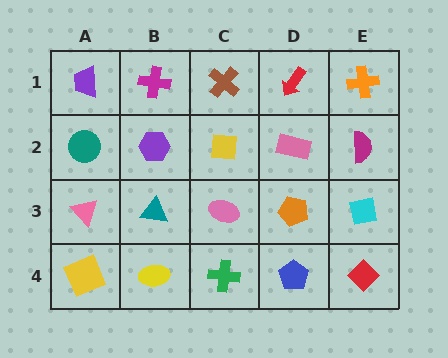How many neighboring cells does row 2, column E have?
3.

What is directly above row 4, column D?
An orange pentagon.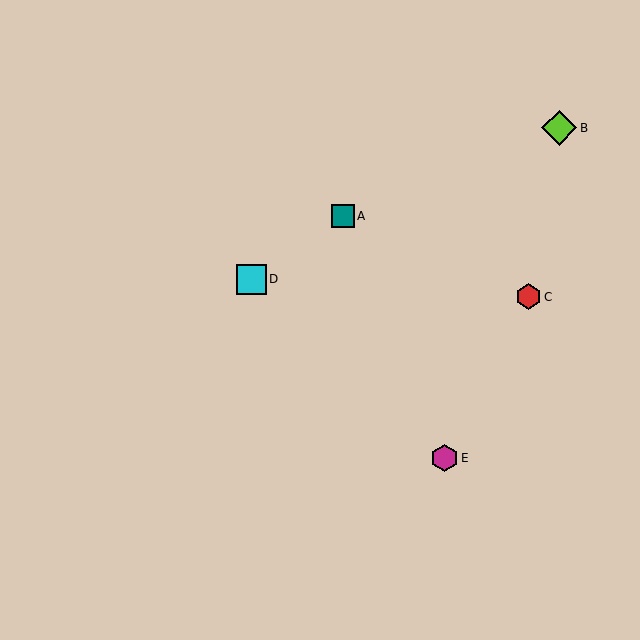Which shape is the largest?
The lime diamond (labeled B) is the largest.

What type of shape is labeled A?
Shape A is a teal square.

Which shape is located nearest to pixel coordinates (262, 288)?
The cyan square (labeled D) at (251, 279) is nearest to that location.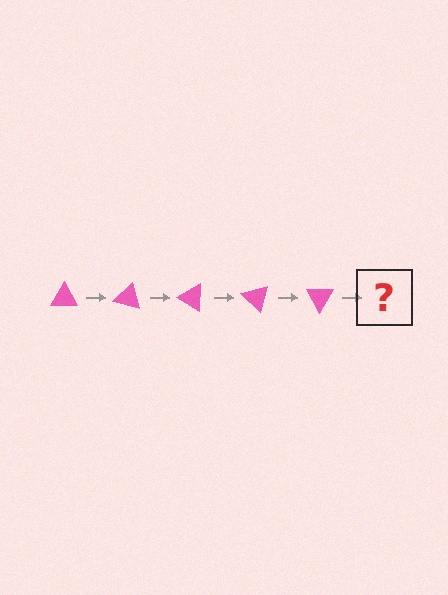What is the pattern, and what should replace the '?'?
The pattern is that the triangle rotates 15 degrees each step. The '?' should be a pink triangle rotated 75 degrees.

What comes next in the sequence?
The next element should be a pink triangle rotated 75 degrees.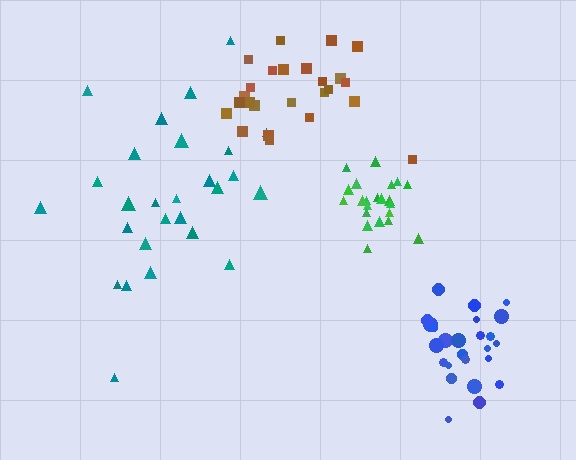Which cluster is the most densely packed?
Green.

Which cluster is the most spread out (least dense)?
Teal.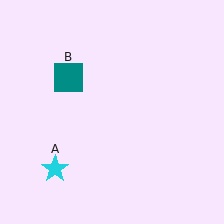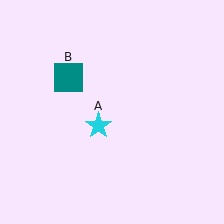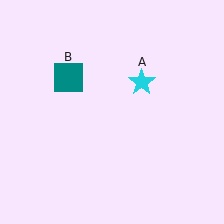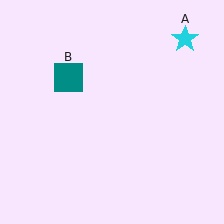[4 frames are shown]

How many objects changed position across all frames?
1 object changed position: cyan star (object A).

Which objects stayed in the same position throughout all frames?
Teal square (object B) remained stationary.